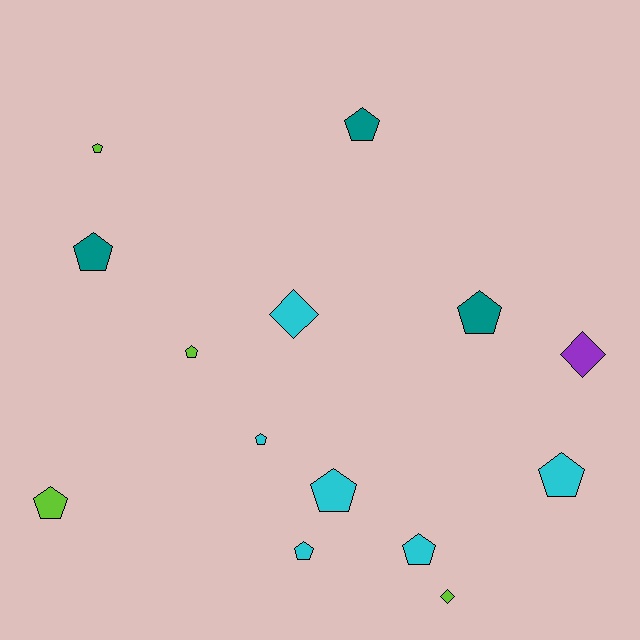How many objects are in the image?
There are 14 objects.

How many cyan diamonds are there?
There is 1 cyan diamond.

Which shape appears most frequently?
Pentagon, with 11 objects.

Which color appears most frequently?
Cyan, with 6 objects.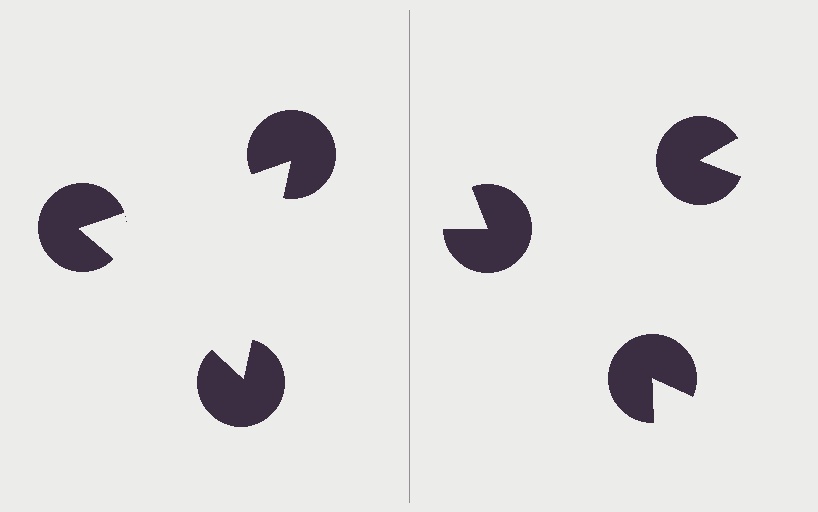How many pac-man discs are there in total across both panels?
6 — 3 on each side.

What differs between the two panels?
The pac-man discs are positioned identically on both sides; only the wedge orientations differ. On the left they align to a triangle; on the right they are misaligned.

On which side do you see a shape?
An illusory triangle appears on the left side. On the right side the wedge cuts are rotated, so no coherent shape forms.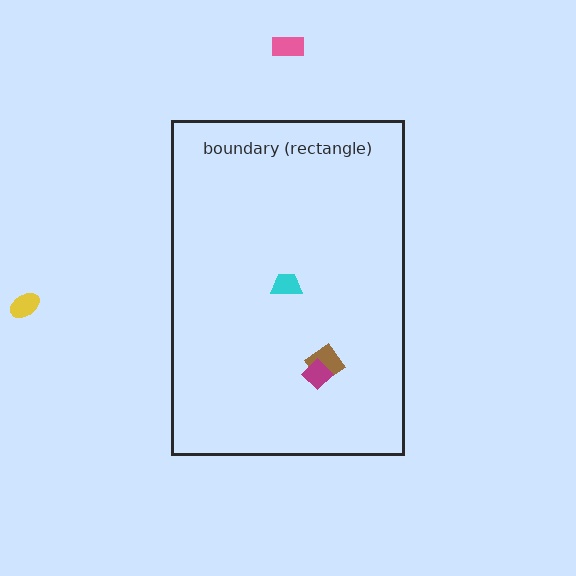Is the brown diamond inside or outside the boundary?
Inside.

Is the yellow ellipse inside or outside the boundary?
Outside.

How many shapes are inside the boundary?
3 inside, 2 outside.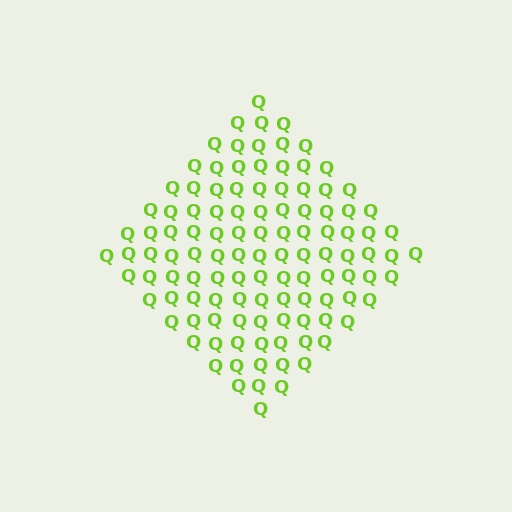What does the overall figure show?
The overall figure shows a diamond.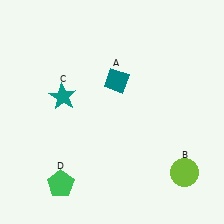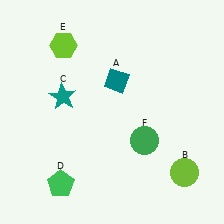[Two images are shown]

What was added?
A lime hexagon (E), a green circle (F) were added in Image 2.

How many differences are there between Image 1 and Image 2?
There are 2 differences between the two images.